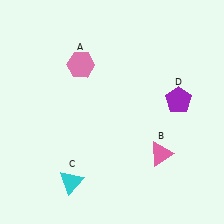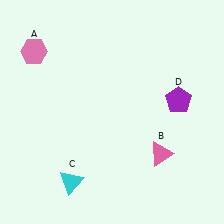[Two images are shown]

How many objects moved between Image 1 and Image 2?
1 object moved between the two images.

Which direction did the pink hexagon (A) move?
The pink hexagon (A) moved left.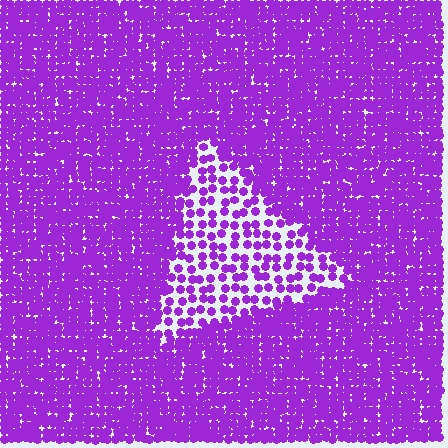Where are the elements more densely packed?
The elements are more densely packed outside the triangle boundary.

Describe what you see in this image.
The image contains small purple elements arranged at two different densities. A triangle-shaped region is visible where the elements are less densely packed than the surrounding area.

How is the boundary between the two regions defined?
The boundary is defined by a change in element density (approximately 2.4x ratio). All elements are the same color, size, and shape.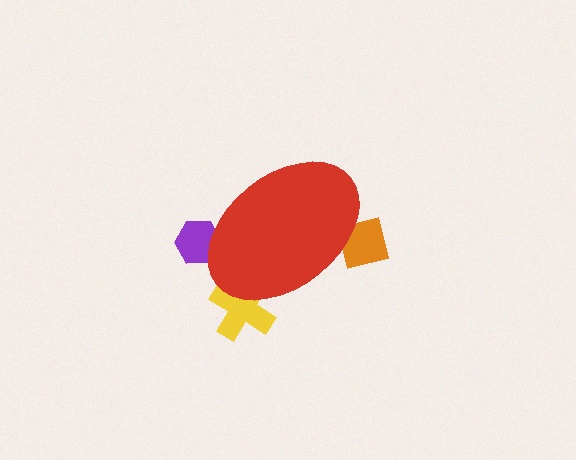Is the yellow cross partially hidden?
Yes, the yellow cross is partially hidden behind the red ellipse.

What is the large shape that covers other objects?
A red ellipse.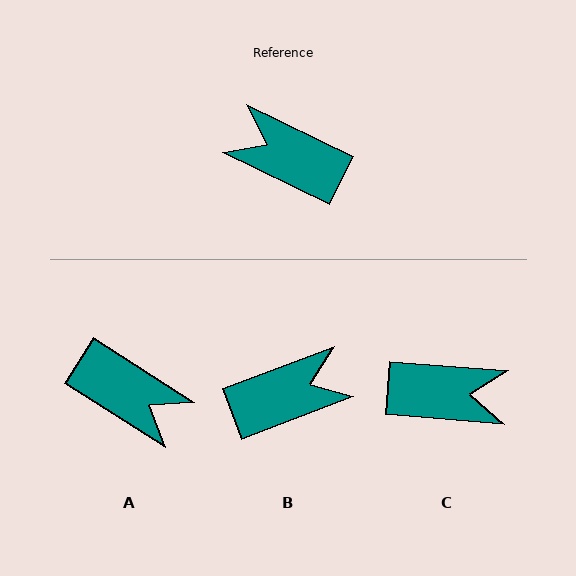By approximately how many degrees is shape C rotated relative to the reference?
Approximately 158 degrees clockwise.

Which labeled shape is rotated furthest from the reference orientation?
A, about 173 degrees away.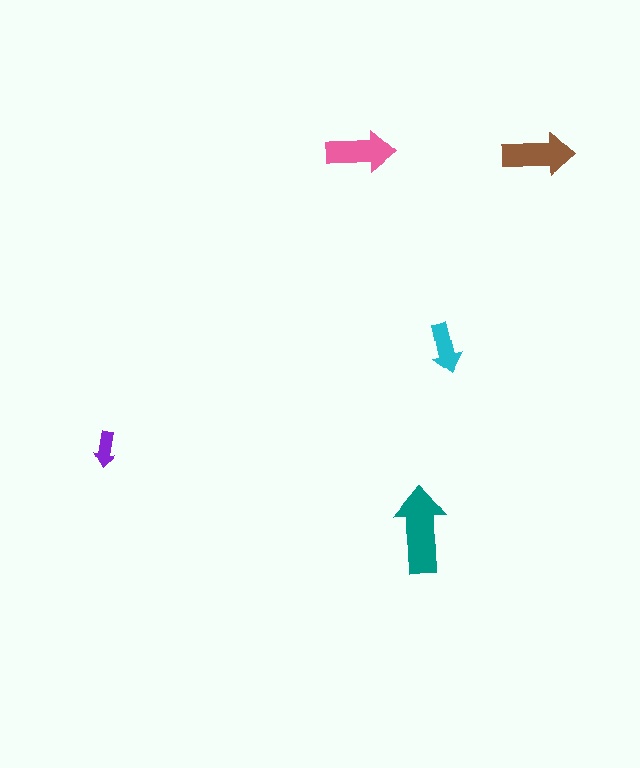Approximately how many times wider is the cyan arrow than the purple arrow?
About 1.5 times wider.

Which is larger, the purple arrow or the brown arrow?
The brown one.